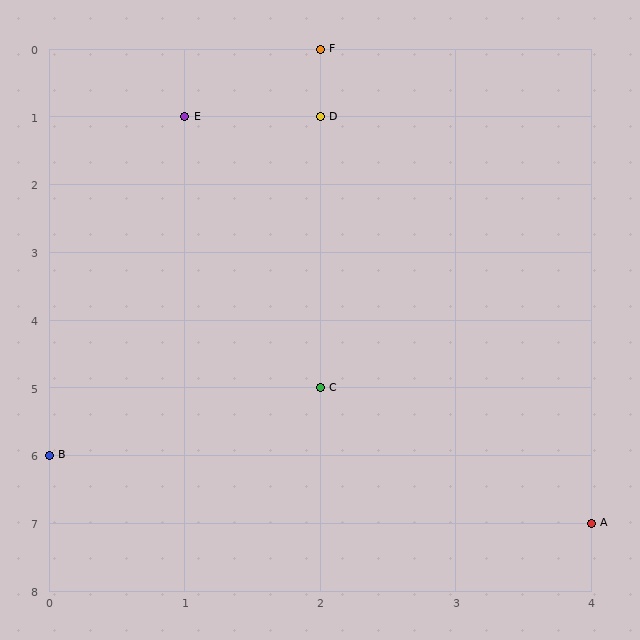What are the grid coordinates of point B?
Point B is at grid coordinates (0, 6).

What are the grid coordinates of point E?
Point E is at grid coordinates (1, 1).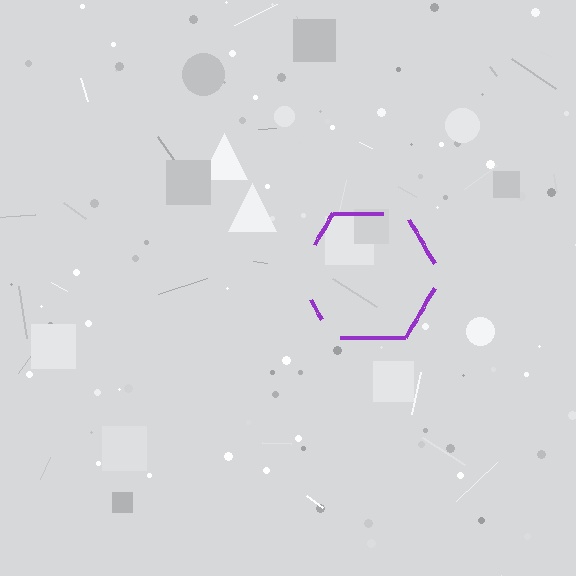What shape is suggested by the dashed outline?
The dashed outline suggests a hexagon.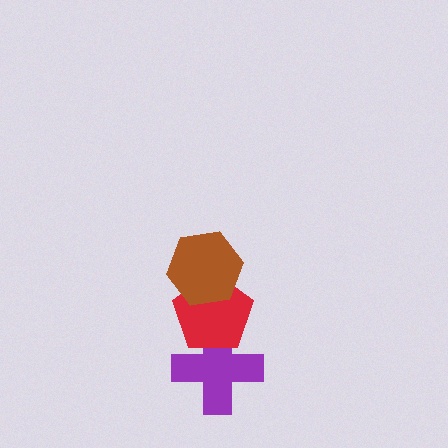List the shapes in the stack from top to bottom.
From top to bottom: the brown hexagon, the red pentagon, the purple cross.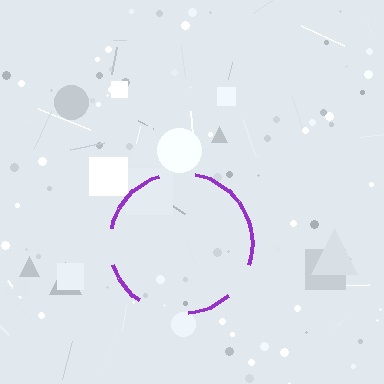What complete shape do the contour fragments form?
The contour fragments form a circle.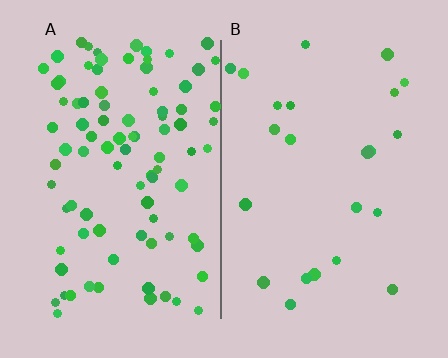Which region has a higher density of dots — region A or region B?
A (the left).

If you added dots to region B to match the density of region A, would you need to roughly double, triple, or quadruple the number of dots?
Approximately quadruple.